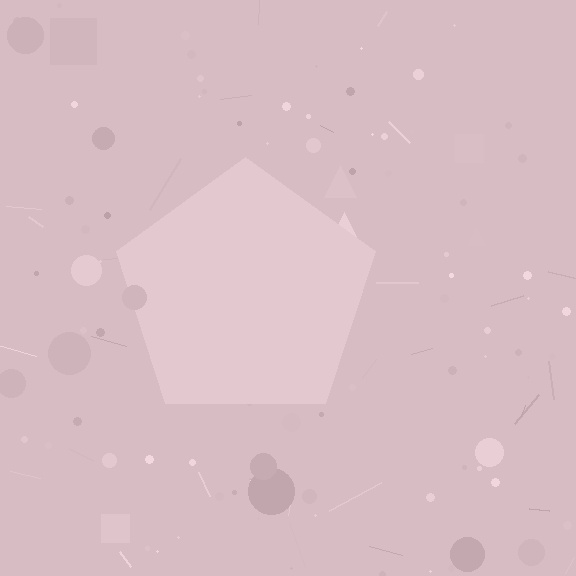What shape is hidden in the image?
A pentagon is hidden in the image.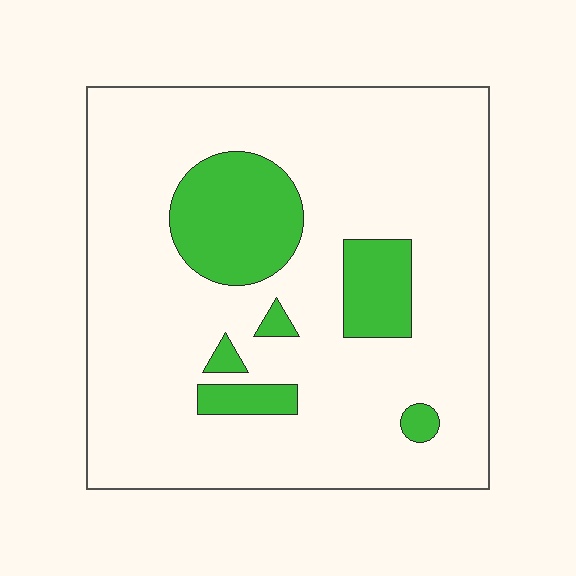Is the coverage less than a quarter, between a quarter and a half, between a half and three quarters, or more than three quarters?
Less than a quarter.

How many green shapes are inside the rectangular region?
6.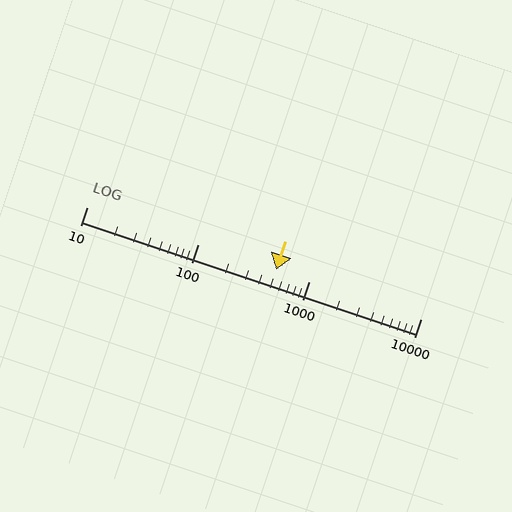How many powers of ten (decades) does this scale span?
The scale spans 3 decades, from 10 to 10000.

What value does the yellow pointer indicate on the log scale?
The pointer indicates approximately 500.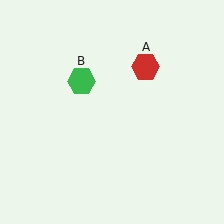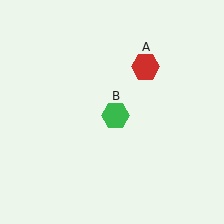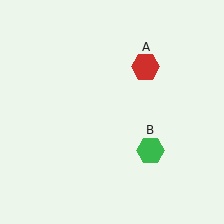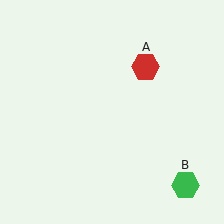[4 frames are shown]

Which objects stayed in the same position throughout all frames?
Red hexagon (object A) remained stationary.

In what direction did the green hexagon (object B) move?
The green hexagon (object B) moved down and to the right.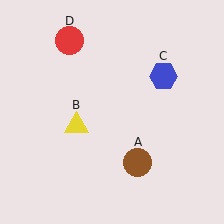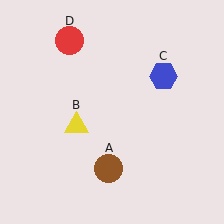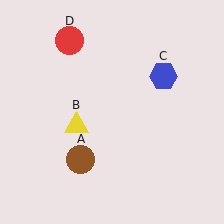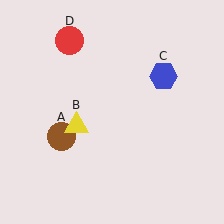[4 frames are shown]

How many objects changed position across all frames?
1 object changed position: brown circle (object A).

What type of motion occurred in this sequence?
The brown circle (object A) rotated clockwise around the center of the scene.